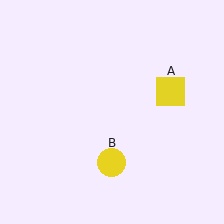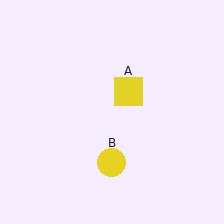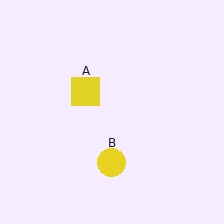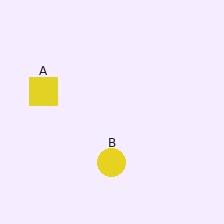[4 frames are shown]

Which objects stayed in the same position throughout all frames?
Yellow circle (object B) remained stationary.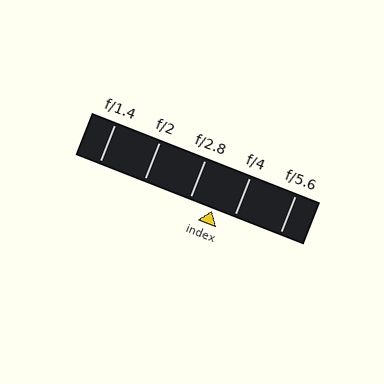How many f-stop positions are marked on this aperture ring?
There are 5 f-stop positions marked.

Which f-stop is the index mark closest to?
The index mark is closest to f/4.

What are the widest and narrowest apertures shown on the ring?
The widest aperture shown is f/1.4 and the narrowest is f/5.6.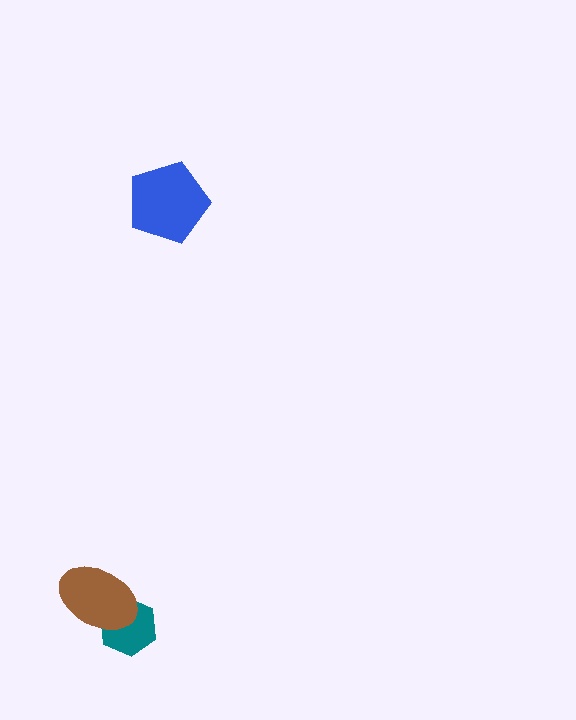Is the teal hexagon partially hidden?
Yes, it is partially covered by another shape.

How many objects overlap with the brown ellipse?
1 object overlaps with the brown ellipse.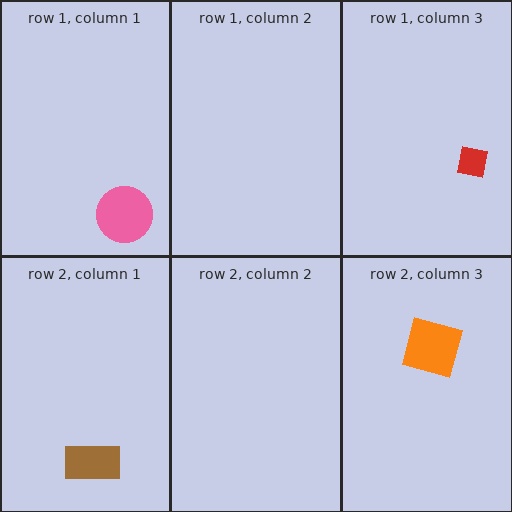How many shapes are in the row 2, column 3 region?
1.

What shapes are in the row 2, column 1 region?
The brown rectangle.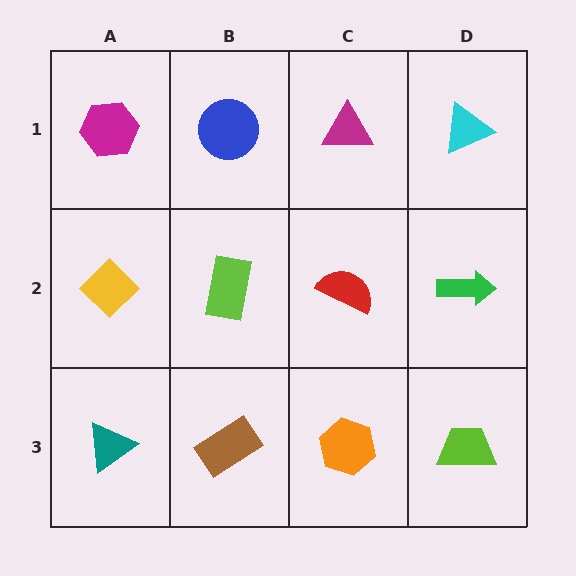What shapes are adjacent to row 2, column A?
A magenta hexagon (row 1, column A), a teal triangle (row 3, column A), a lime rectangle (row 2, column B).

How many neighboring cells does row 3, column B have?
3.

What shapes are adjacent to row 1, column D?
A green arrow (row 2, column D), a magenta triangle (row 1, column C).